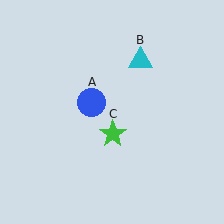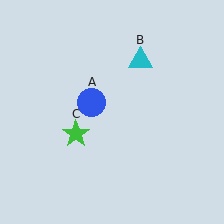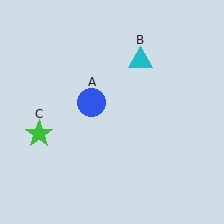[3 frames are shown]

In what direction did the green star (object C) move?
The green star (object C) moved left.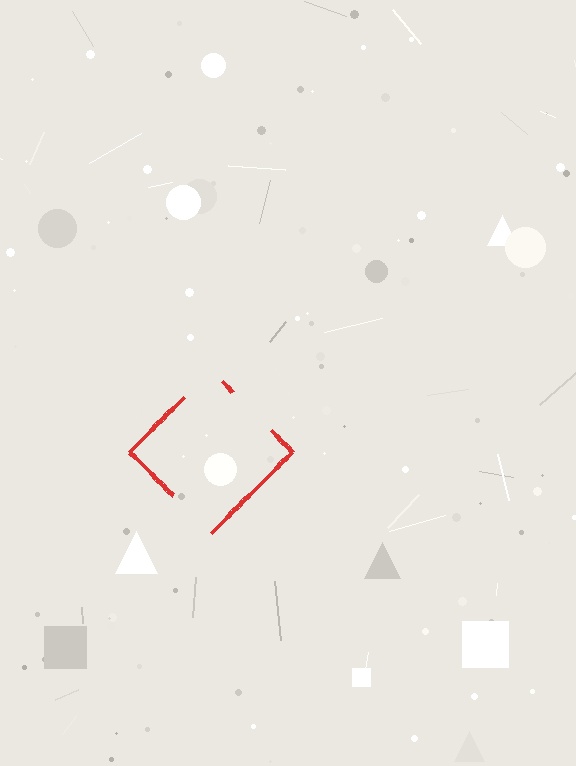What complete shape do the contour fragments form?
The contour fragments form a diamond.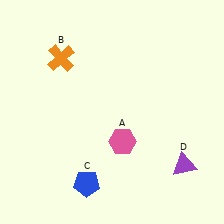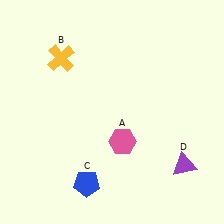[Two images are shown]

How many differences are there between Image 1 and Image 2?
There is 1 difference between the two images.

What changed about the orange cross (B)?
In Image 1, B is orange. In Image 2, it changed to yellow.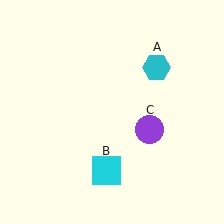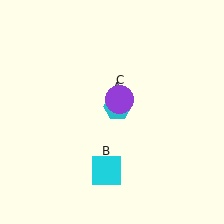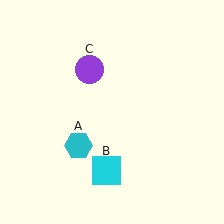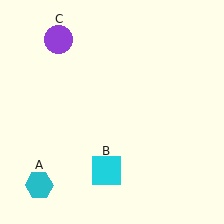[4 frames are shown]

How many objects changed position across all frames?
2 objects changed position: cyan hexagon (object A), purple circle (object C).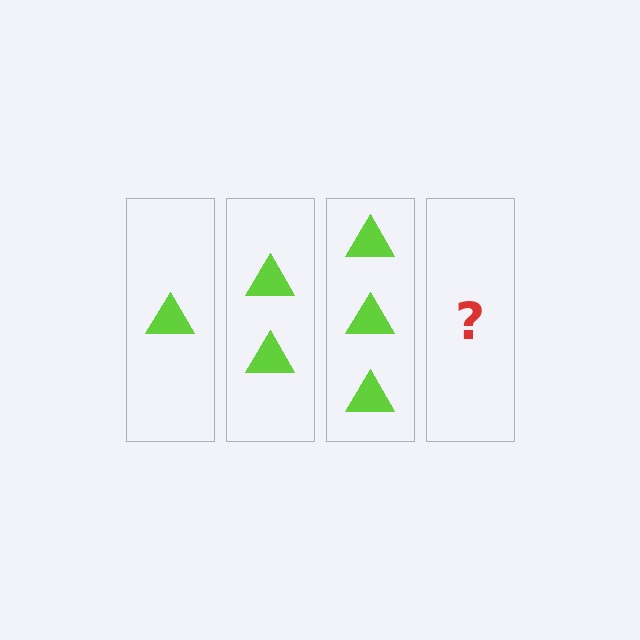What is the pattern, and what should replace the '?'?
The pattern is that each step adds one more triangle. The '?' should be 4 triangles.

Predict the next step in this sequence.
The next step is 4 triangles.